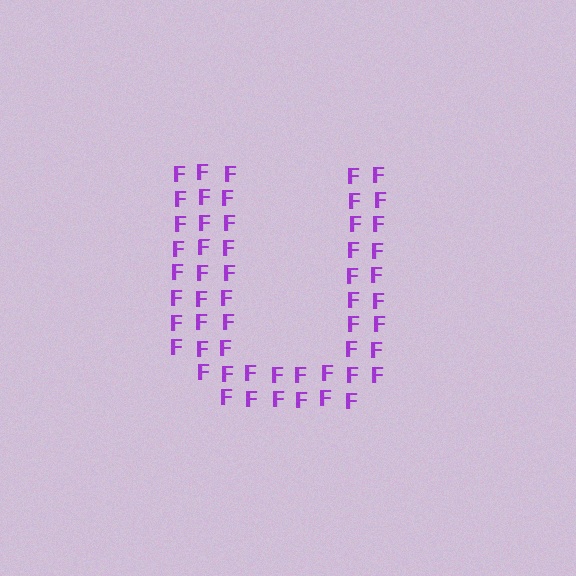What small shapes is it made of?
It is made of small letter F's.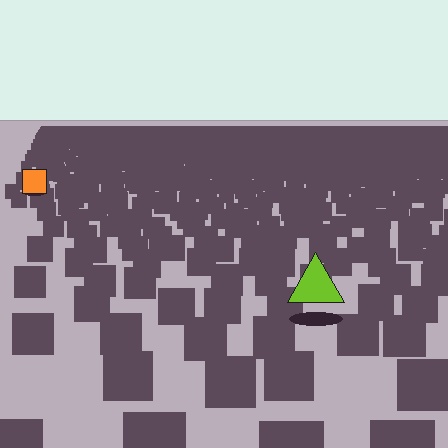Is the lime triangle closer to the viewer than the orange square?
Yes. The lime triangle is closer — you can tell from the texture gradient: the ground texture is coarser near it.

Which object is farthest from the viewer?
The orange square is farthest from the viewer. It appears smaller and the ground texture around it is denser.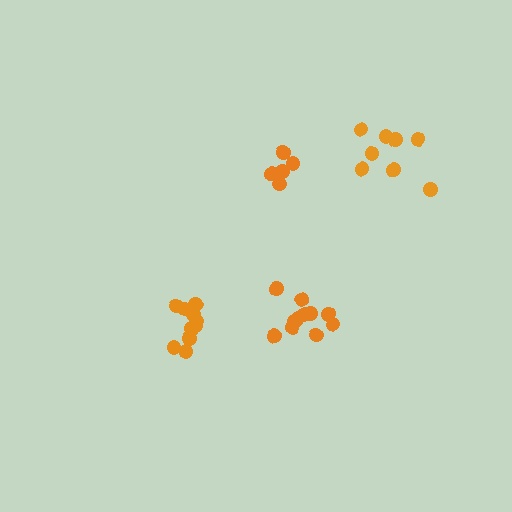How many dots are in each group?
Group 1: 11 dots, Group 2: 5 dots, Group 3: 8 dots, Group 4: 11 dots (35 total).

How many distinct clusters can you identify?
There are 4 distinct clusters.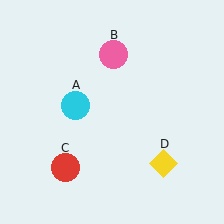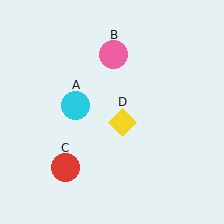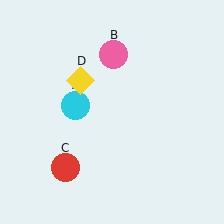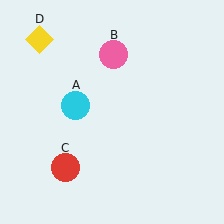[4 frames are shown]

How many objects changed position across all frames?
1 object changed position: yellow diamond (object D).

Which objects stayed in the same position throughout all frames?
Cyan circle (object A) and pink circle (object B) and red circle (object C) remained stationary.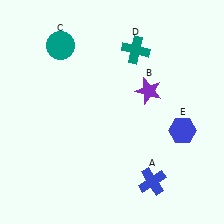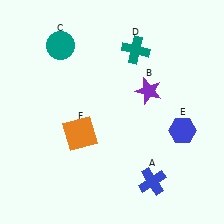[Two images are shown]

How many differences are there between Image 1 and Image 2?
There is 1 difference between the two images.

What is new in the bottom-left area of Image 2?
An orange square (F) was added in the bottom-left area of Image 2.